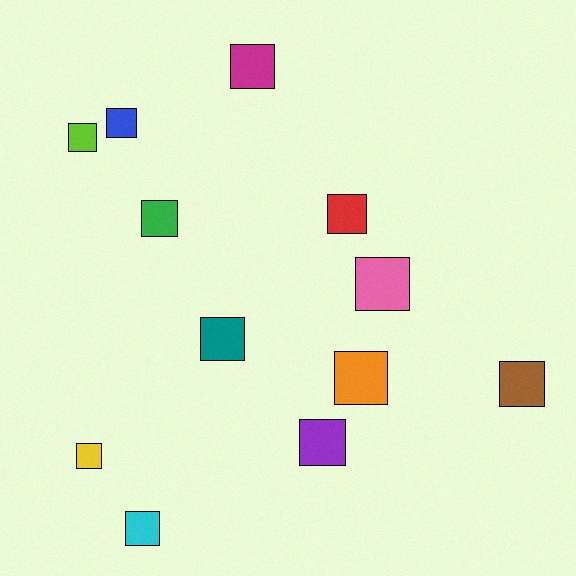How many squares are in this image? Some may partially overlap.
There are 12 squares.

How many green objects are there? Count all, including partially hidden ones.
There is 1 green object.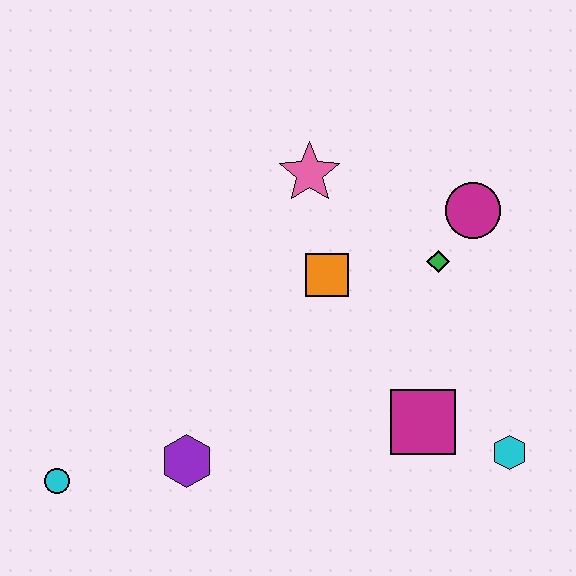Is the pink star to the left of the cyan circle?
No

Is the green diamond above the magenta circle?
No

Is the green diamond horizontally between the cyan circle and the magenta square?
No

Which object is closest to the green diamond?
The magenta circle is closest to the green diamond.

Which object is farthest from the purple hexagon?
The magenta circle is farthest from the purple hexagon.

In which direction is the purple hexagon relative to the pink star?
The purple hexagon is below the pink star.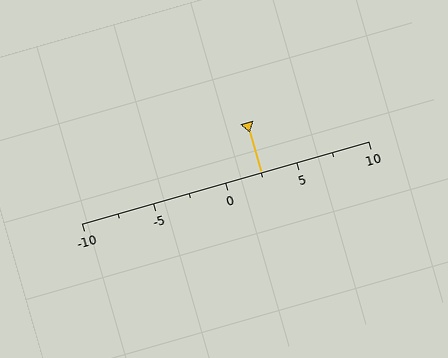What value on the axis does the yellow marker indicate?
The marker indicates approximately 2.5.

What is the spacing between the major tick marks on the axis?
The major ticks are spaced 5 apart.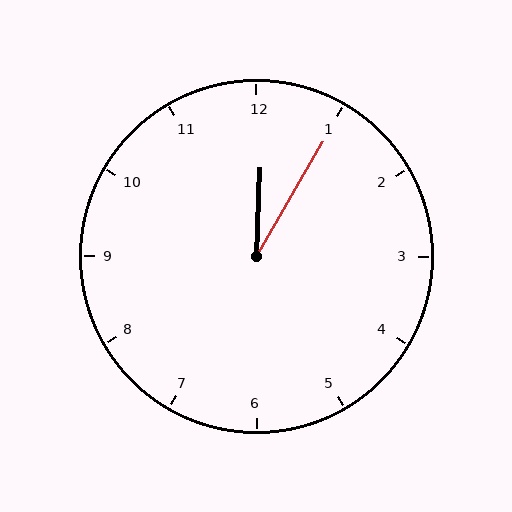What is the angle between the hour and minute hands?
Approximately 28 degrees.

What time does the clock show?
12:05.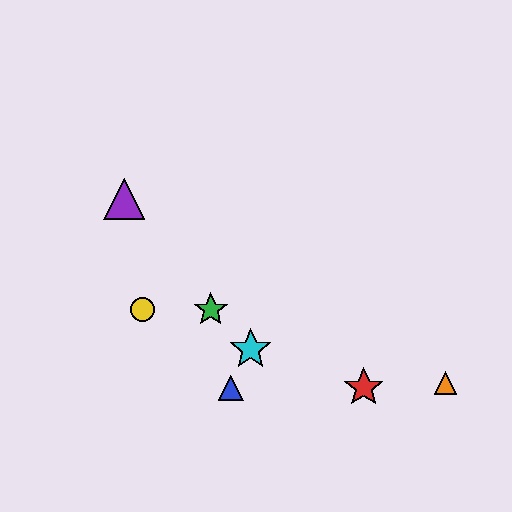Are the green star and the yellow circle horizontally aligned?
Yes, both are at y≈309.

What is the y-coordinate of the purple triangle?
The purple triangle is at y≈199.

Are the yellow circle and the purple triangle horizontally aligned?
No, the yellow circle is at y≈309 and the purple triangle is at y≈199.